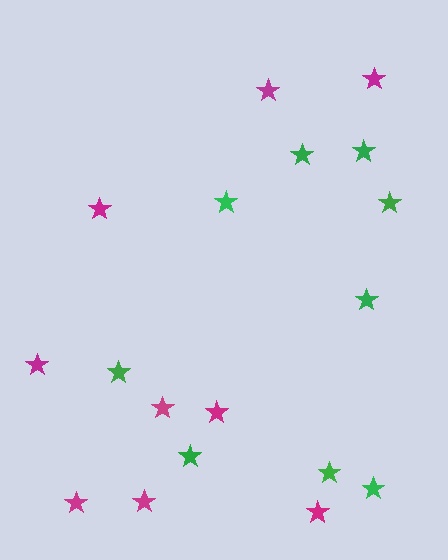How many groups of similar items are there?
There are 2 groups: one group of magenta stars (9) and one group of green stars (9).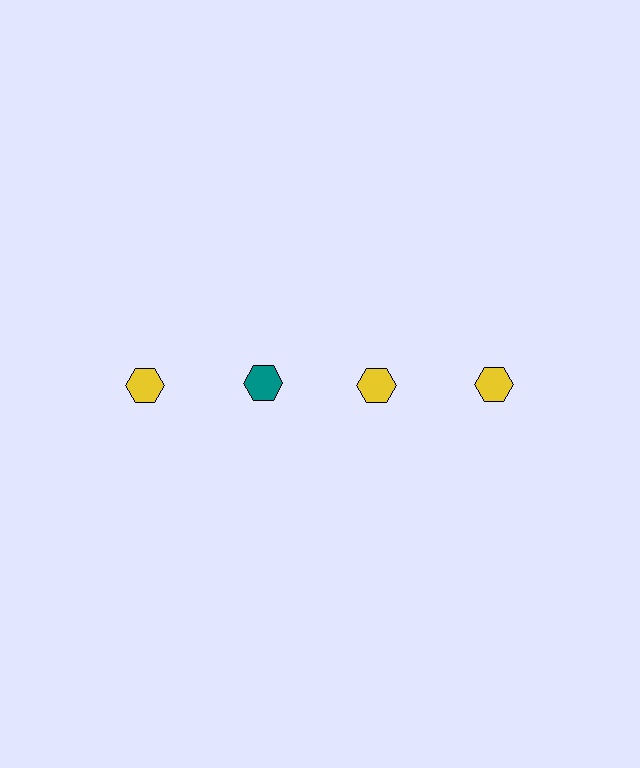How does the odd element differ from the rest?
It has a different color: teal instead of yellow.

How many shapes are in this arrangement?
There are 4 shapes arranged in a grid pattern.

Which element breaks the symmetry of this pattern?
The teal hexagon in the top row, second from left column breaks the symmetry. All other shapes are yellow hexagons.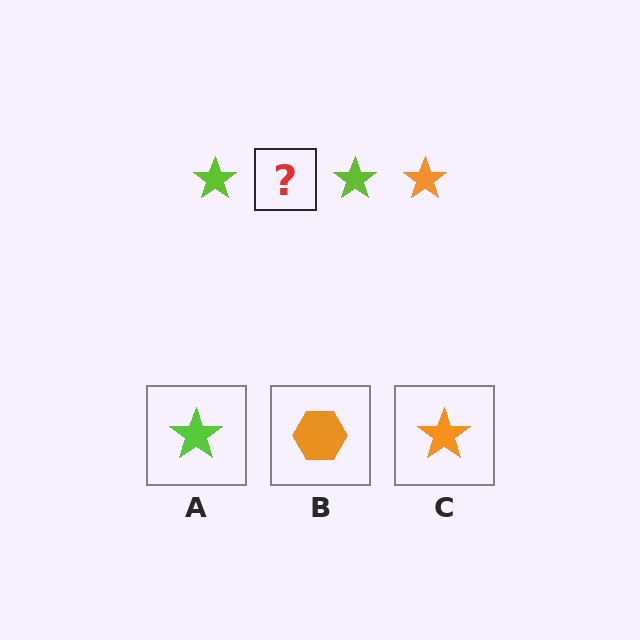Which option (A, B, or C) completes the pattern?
C.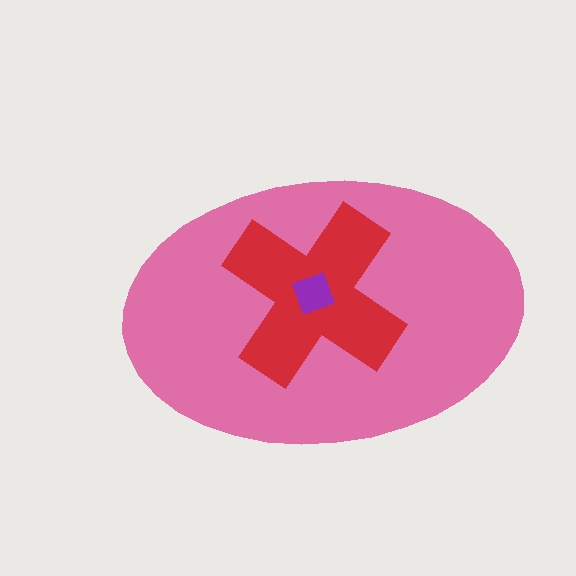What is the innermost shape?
The purple diamond.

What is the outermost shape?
The pink ellipse.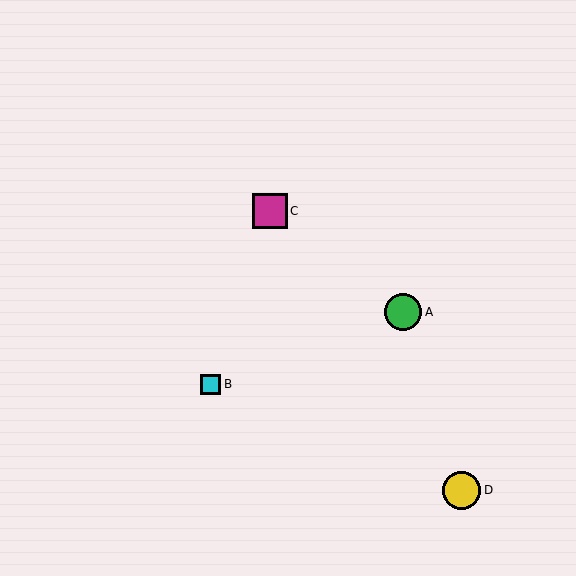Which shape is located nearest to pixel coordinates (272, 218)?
The magenta square (labeled C) at (270, 211) is nearest to that location.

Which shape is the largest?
The yellow circle (labeled D) is the largest.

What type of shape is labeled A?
Shape A is a green circle.